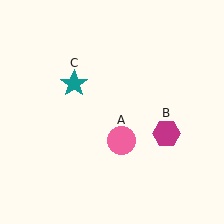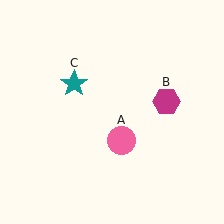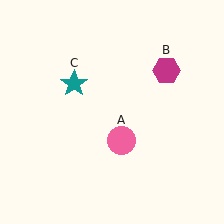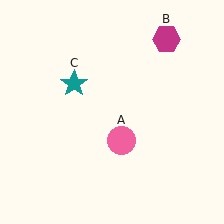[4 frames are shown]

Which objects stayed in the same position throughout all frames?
Pink circle (object A) and teal star (object C) remained stationary.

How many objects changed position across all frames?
1 object changed position: magenta hexagon (object B).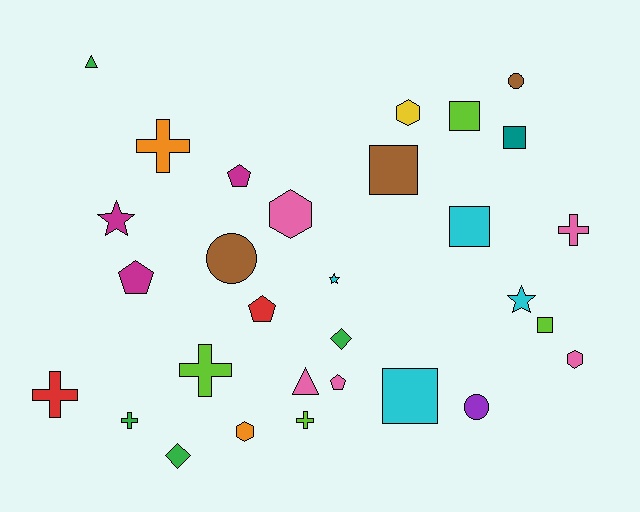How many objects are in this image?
There are 30 objects.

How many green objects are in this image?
There are 4 green objects.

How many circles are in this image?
There are 3 circles.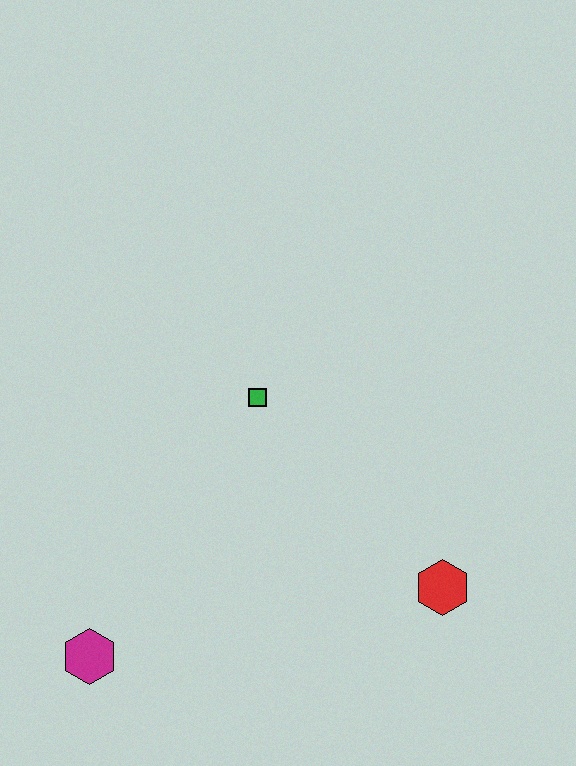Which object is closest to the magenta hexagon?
The green square is closest to the magenta hexagon.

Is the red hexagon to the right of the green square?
Yes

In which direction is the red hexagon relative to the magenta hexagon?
The red hexagon is to the right of the magenta hexagon.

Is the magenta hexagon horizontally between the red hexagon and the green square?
No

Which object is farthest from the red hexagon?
The magenta hexagon is farthest from the red hexagon.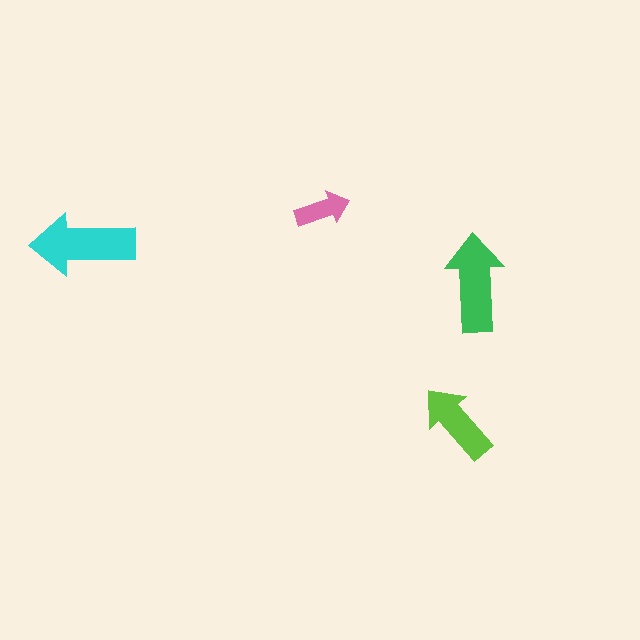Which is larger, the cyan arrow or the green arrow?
The cyan one.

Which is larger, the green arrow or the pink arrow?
The green one.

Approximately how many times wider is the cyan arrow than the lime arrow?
About 1.5 times wider.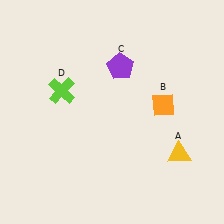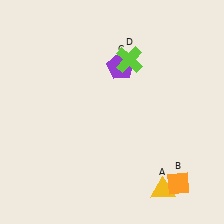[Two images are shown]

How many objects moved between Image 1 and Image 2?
3 objects moved between the two images.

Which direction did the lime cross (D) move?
The lime cross (D) moved right.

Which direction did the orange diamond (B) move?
The orange diamond (B) moved down.